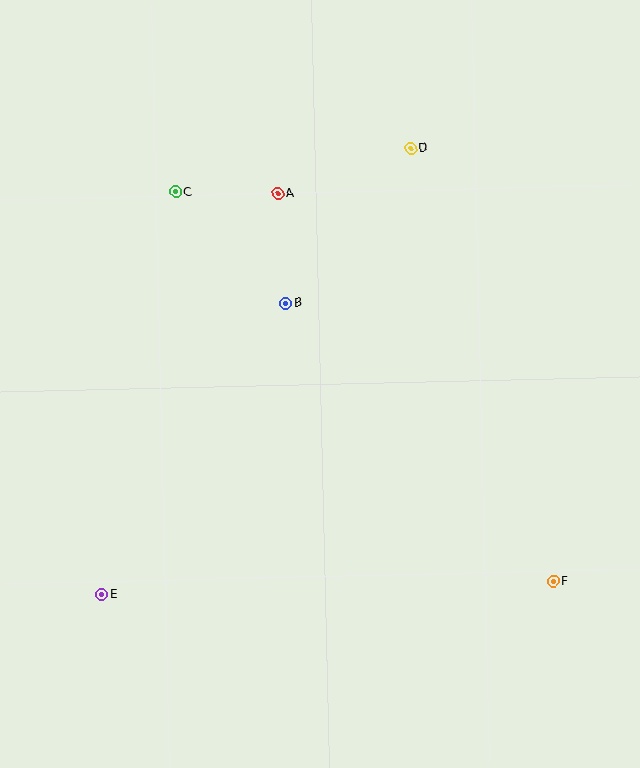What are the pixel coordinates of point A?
Point A is at (278, 193).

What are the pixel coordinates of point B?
Point B is at (286, 303).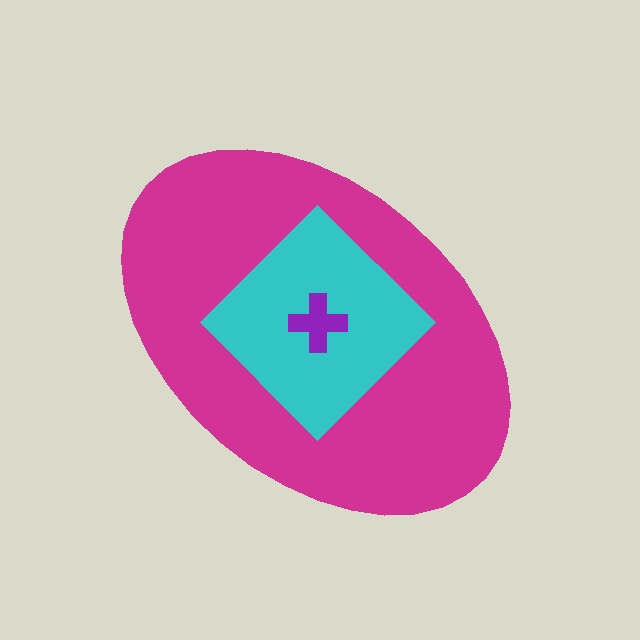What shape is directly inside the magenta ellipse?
The cyan diamond.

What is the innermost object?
The purple cross.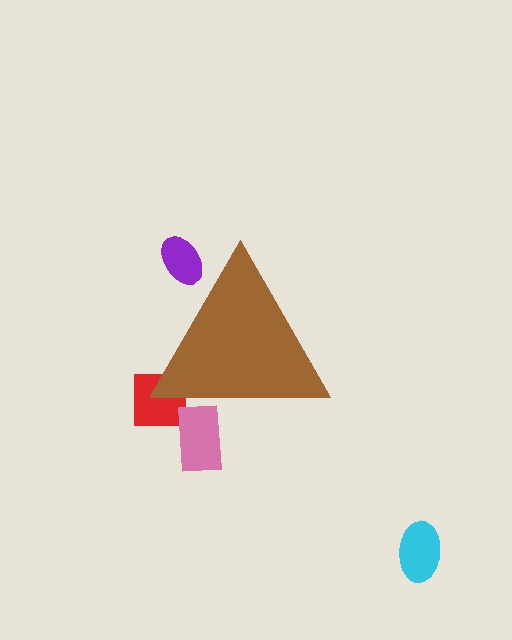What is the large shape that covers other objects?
A brown triangle.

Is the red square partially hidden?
Yes, the red square is partially hidden behind the brown triangle.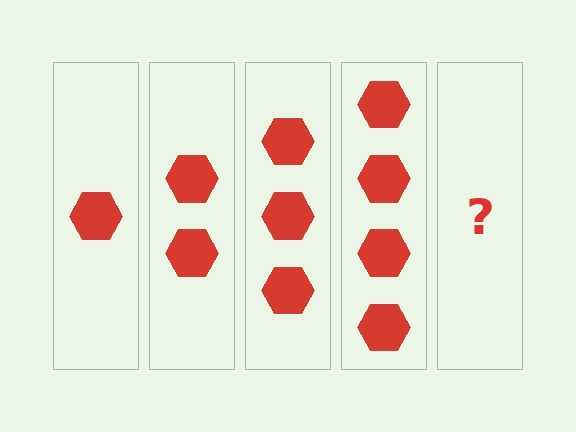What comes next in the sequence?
The next element should be 5 hexagons.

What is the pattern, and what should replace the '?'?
The pattern is that each step adds one more hexagon. The '?' should be 5 hexagons.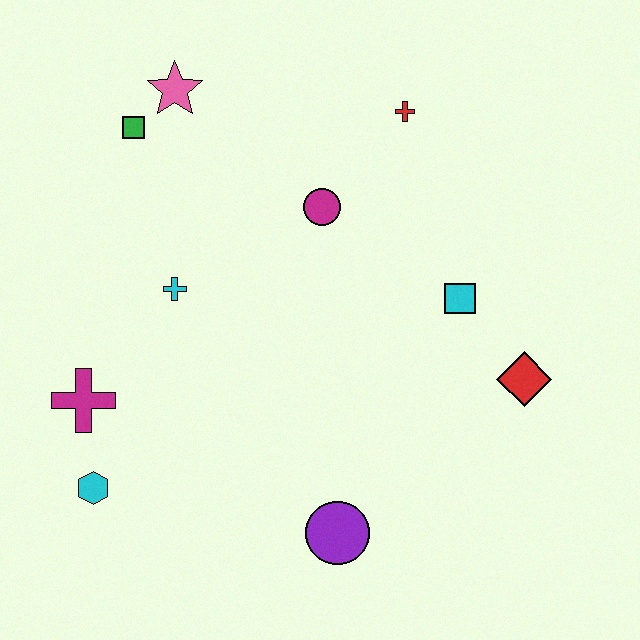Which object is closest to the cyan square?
The red diamond is closest to the cyan square.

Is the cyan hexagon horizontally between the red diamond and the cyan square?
No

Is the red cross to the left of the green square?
No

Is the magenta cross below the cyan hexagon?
No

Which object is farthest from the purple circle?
The pink star is farthest from the purple circle.